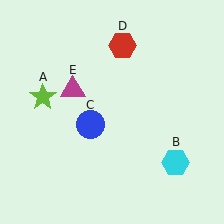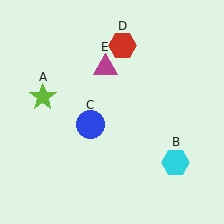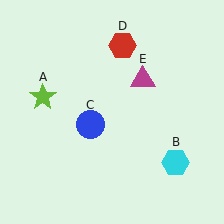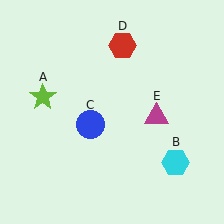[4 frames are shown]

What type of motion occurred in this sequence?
The magenta triangle (object E) rotated clockwise around the center of the scene.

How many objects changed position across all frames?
1 object changed position: magenta triangle (object E).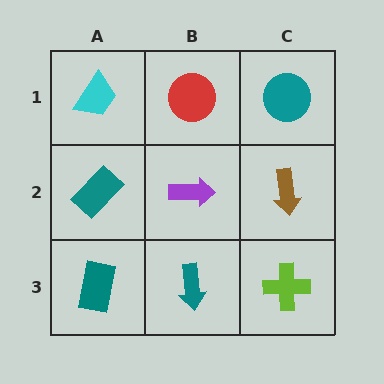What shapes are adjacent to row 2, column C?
A teal circle (row 1, column C), a lime cross (row 3, column C), a purple arrow (row 2, column B).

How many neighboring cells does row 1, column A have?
2.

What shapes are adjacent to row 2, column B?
A red circle (row 1, column B), a teal arrow (row 3, column B), a teal rectangle (row 2, column A), a brown arrow (row 2, column C).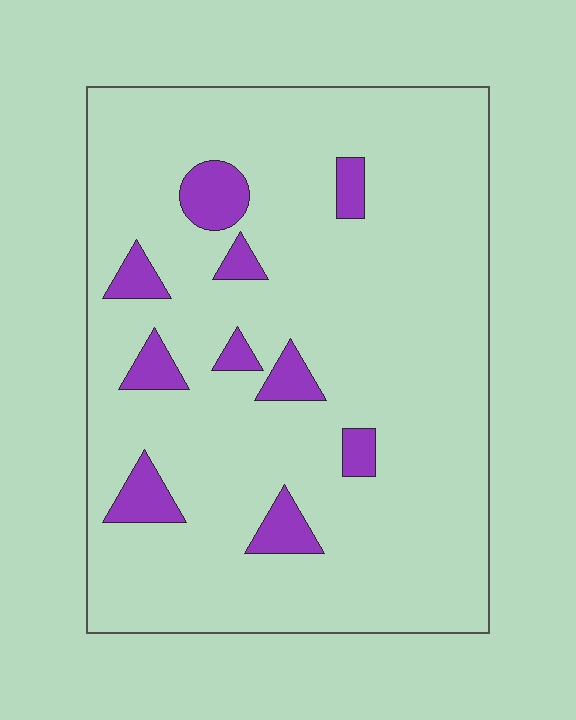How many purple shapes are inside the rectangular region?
10.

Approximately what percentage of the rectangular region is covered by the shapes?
Approximately 10%.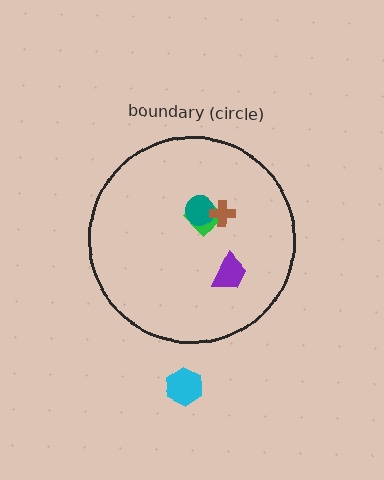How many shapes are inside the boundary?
4 inside, 1 outside.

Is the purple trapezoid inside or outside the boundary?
Inside.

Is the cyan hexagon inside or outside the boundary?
Outside.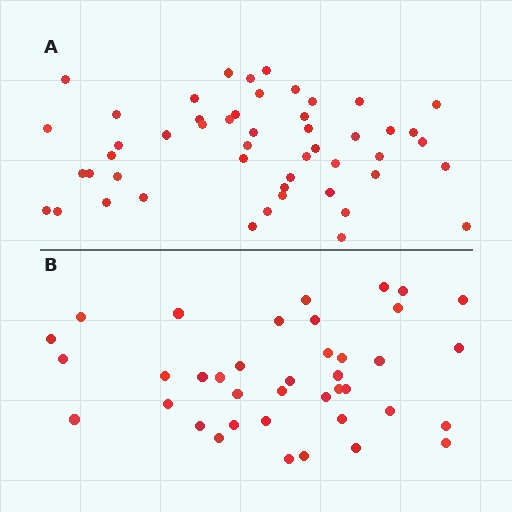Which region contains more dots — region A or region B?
Region A (the top region) has more dots.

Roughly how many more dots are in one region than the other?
Region A has roughly 12 or so more dots than region B.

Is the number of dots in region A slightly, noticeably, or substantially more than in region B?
Region A has noticeably more, but not dramatically so. The ratio is roughly 1.3 to 1.